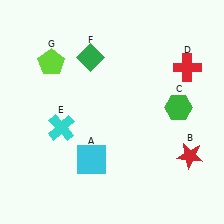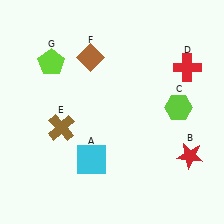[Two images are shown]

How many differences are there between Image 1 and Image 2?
There are 3 differences between the two images.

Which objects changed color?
C changed from green to lime. E changed from cyan to brown. F changed from green to brown.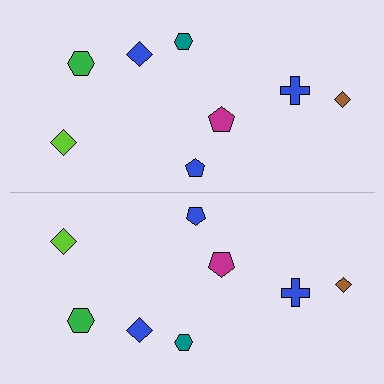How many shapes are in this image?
There are 16 shapes in this image.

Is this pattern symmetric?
Yes, this pattern has bilateral (reflection) symmetry.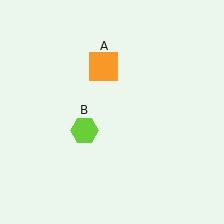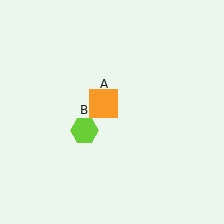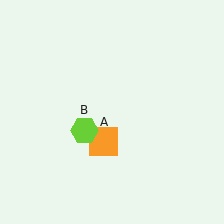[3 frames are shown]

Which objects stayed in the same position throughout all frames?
Lime hexagon (object B) remained stationary.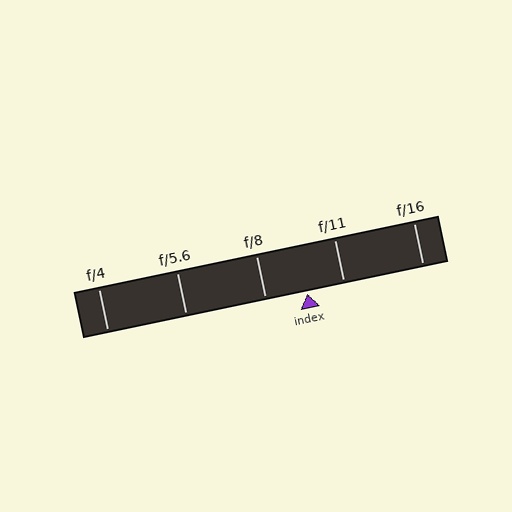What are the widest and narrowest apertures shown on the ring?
The widest aperture shown is f/4 and the narrowest is f/16.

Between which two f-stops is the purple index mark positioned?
The index mark is between f/8 and f/11.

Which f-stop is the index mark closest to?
The index mark is closest to f/11.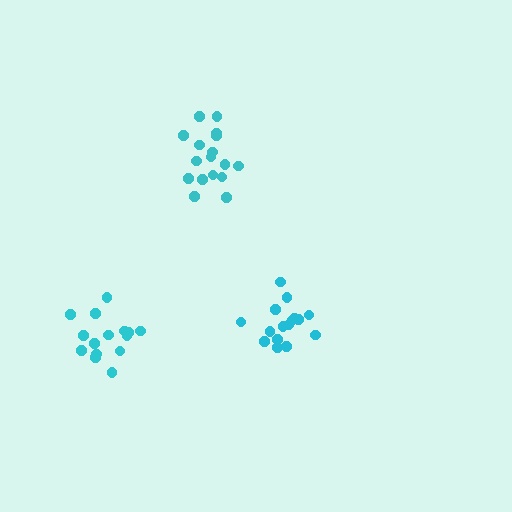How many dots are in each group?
Group 1: 16 dots, Group 2: 17 dots, Group 3: 15 dots (48 total).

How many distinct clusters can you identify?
There are 3 distinct clusters.